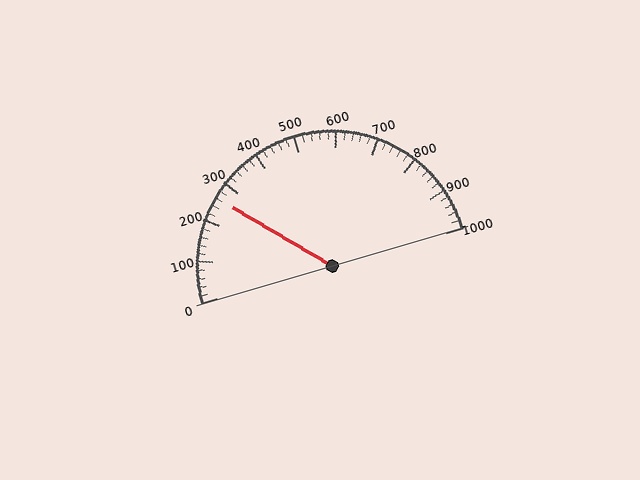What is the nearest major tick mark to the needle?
The nearest major tick mark is 300.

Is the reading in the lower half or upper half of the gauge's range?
The reading is in the lower half of the range (0 to 1000).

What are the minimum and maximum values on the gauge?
The gauge ranges from 0 to 1000.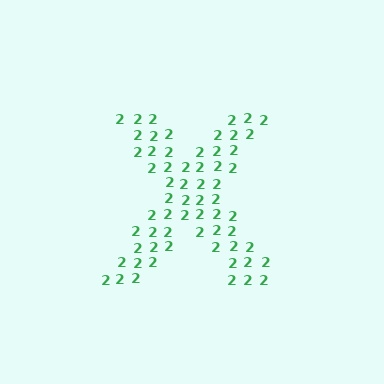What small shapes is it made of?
It is made of small digit 2's.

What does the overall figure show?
The overall figure shows the letter X.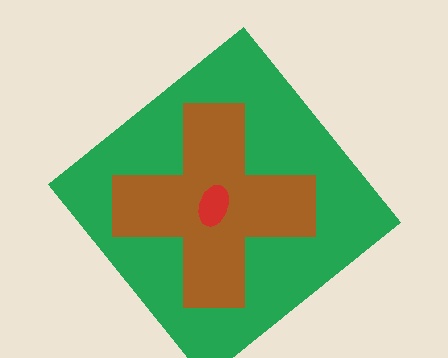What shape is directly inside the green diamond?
The brown cross.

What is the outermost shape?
The green diamond.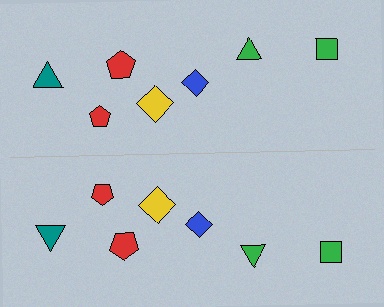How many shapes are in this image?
There are 14 shapes in this image.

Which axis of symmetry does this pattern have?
The pattern has a horizontal axis of symmetry running through the center of the image.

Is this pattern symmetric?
Yes, this pattern has bilateral (reflection) symmetry.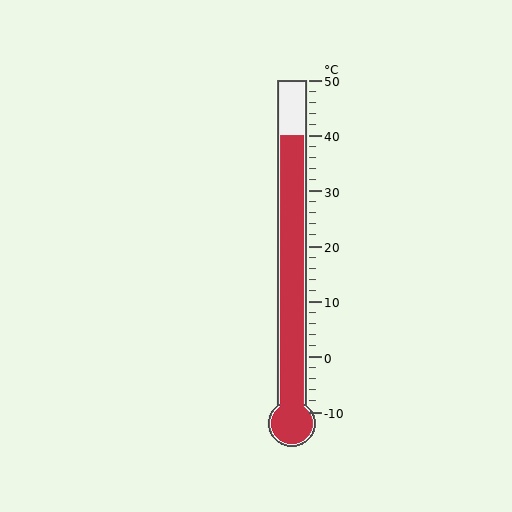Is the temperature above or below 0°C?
The temperature is above 0°C.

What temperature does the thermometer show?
The thermometer shows approximately 40°C.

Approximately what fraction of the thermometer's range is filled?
The thermometer is filled to approximately 85% of its range.